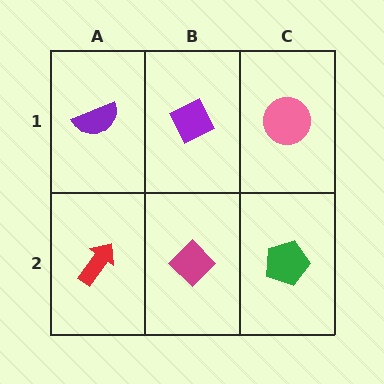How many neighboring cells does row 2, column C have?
2.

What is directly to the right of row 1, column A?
A purple diamond.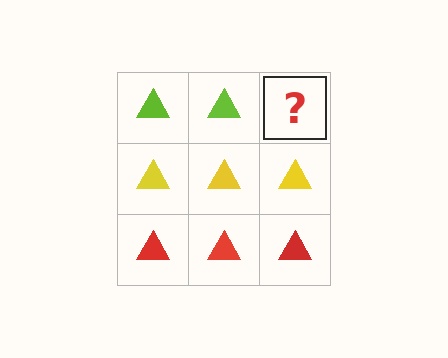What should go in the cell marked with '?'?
The missing cell should contain a lime triangle.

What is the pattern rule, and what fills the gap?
The rule is that each row has a consistent color. The gap should be filled with a lime triangle.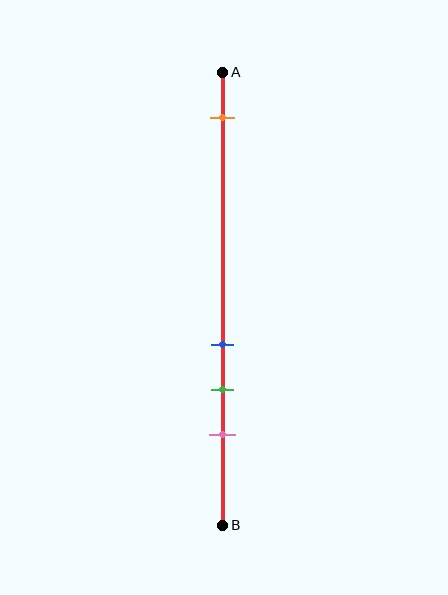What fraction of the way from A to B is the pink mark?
The pink mark is approximately 80% (0.8) of the way from A to B.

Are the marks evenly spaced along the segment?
No, the marks are not evenly spaced.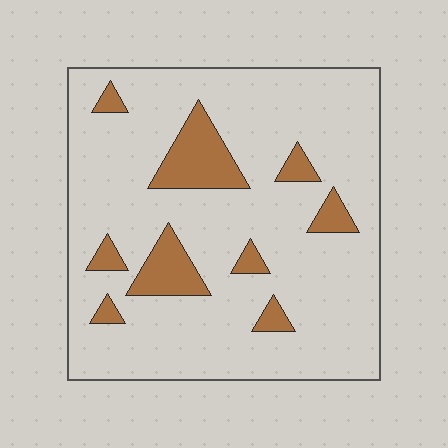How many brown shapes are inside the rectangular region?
9.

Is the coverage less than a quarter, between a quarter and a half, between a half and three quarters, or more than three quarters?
Less than a quarter.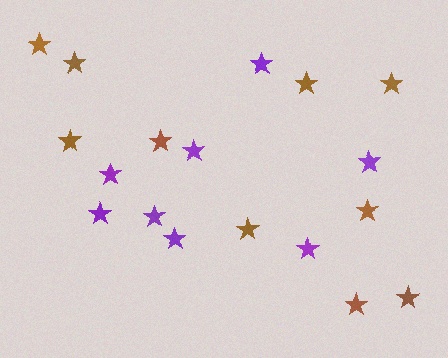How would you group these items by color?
There are 2 groups: one group of brown stars (10) and one group of purple stars (8).